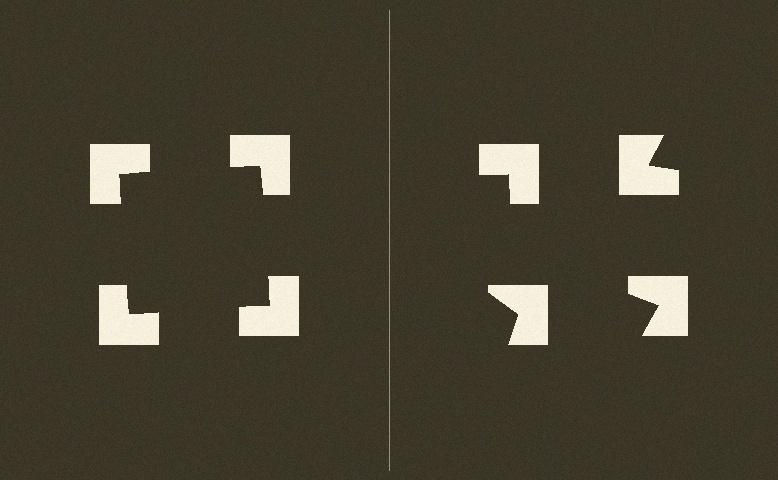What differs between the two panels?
The notched squares are positioned identically on both sides; only the wedge orientations differ. On the left they align to a square; on the right they are misaligned.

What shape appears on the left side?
An illusory square.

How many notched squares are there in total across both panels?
8 — 4 on each side.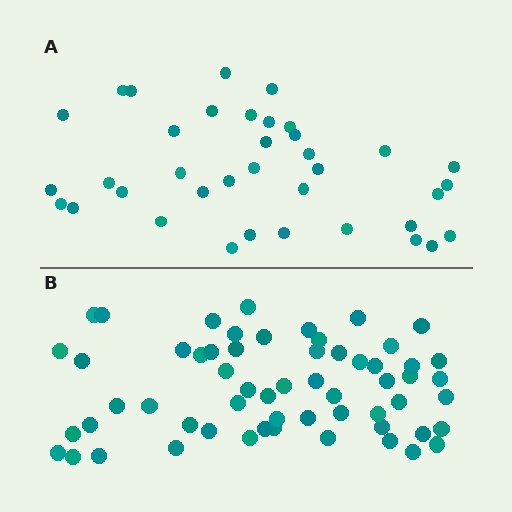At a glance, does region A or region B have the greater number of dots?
Region B (the bottom region) has more dots.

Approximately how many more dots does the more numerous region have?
Region B has approximately 20 more dots than region A.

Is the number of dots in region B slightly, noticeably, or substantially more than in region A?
Region B has substantially more. The ratio is roughly 1.6 to 1.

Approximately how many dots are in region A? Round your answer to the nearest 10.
About 40 dots. (The exact count is 37, which rounds to 40.)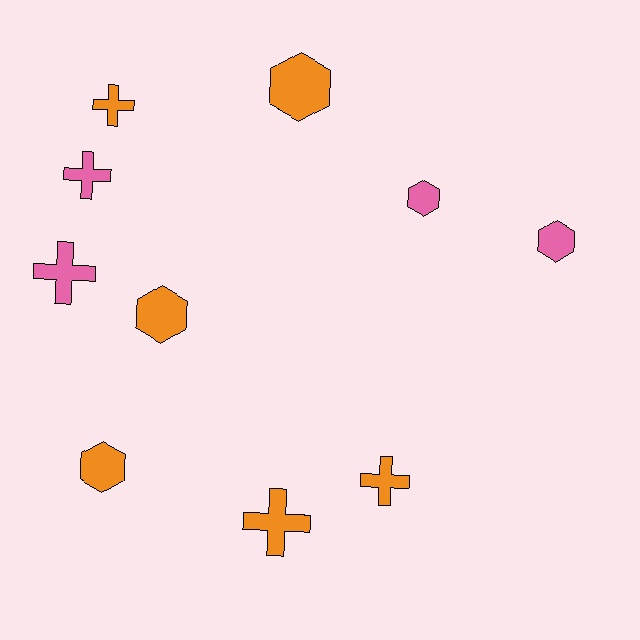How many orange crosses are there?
There are 3 orange crosses.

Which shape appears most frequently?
Cross, with 5 objects.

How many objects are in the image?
There are 10 objects.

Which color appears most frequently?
Orange, with 6 objects.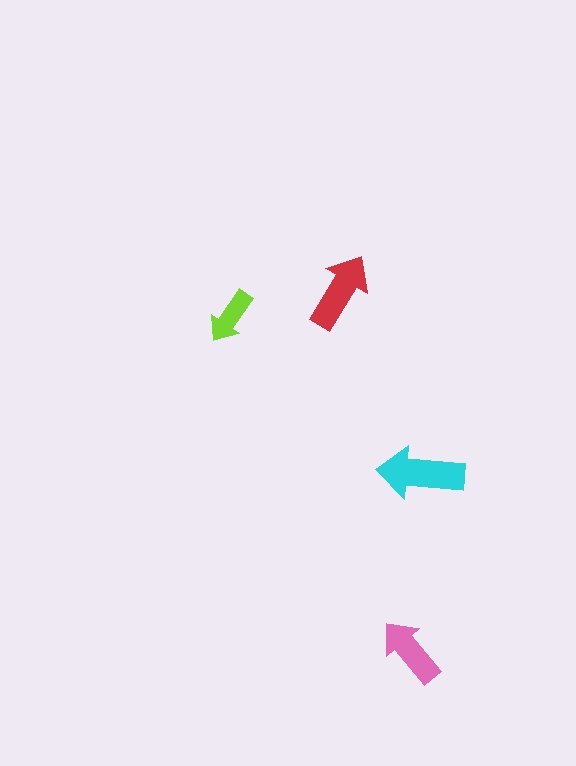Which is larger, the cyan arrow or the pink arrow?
The cyan one.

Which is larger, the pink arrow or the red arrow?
The red one.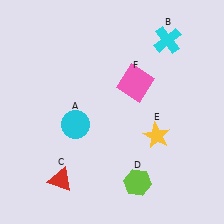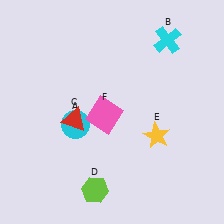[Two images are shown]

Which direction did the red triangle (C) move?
The red triangle (C) moved up.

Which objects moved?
The objects that moved are: the red triangle (C), the lime hexagon (D), the pink square (F).